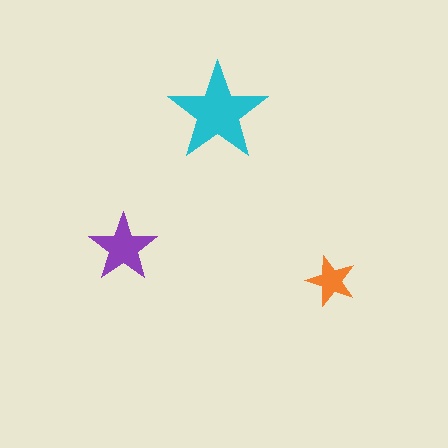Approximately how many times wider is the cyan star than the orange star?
About 2 times wider.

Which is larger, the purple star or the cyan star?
The cyan one.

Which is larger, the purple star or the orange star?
The purple one.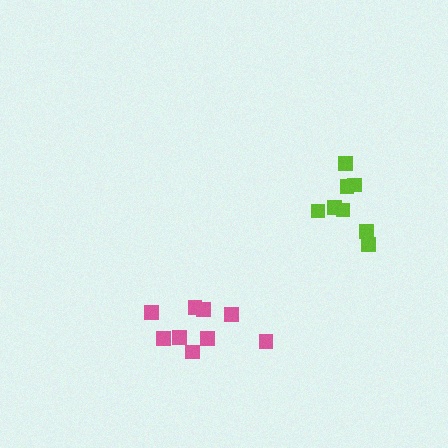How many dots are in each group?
Group 1: 8 dots, Group 2: 9 dots (17 total).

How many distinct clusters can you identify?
There are 2 distinct clusters.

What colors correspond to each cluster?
The clusters are colored: lime, pink.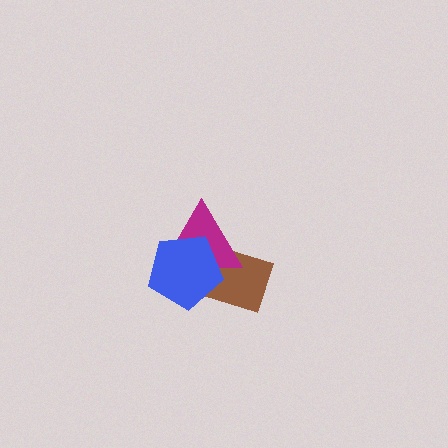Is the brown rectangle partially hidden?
Yes, it is partially covered by another shape.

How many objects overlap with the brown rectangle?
2 objects overlap with the brown rectangle.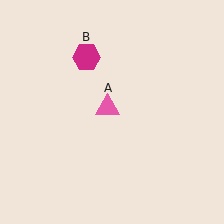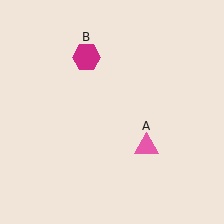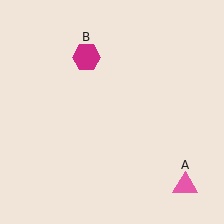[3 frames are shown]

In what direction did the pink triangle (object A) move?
The pink triangle (object A) moved down and to the right.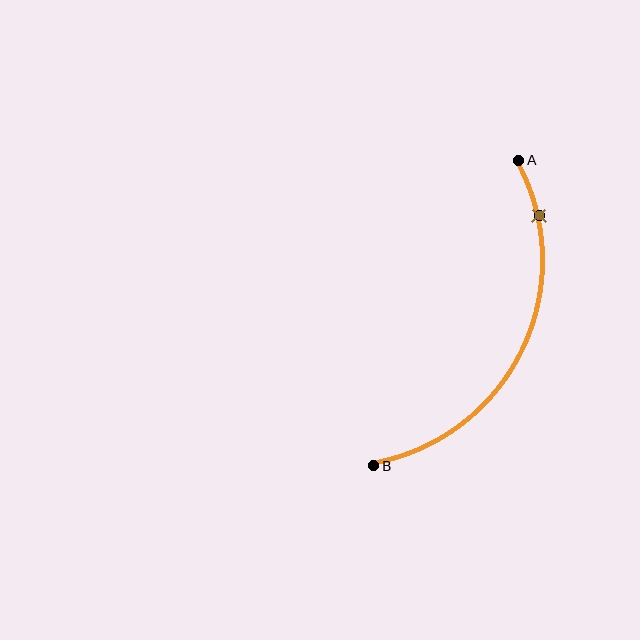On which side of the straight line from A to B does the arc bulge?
The arc bulges to the right of the straight line connecting A and B.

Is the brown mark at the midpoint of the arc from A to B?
No. The brown mark lies on the arc but is closer to endpoint A. The arc midpoint would be at the point on the curve equidistant along the arc from both A and B.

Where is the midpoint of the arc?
The arc midpoint is the point on the curve farthest from the straight line joining A and B. It sits to the right of that line.